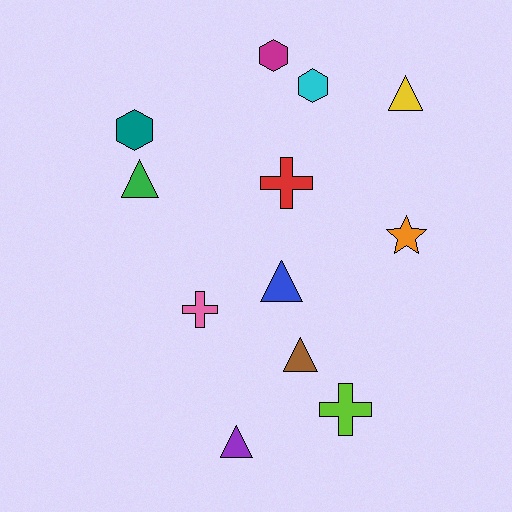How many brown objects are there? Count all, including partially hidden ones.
There is 1 brown object.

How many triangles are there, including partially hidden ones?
There are 5 triangles.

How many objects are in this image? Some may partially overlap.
There are 12 objects.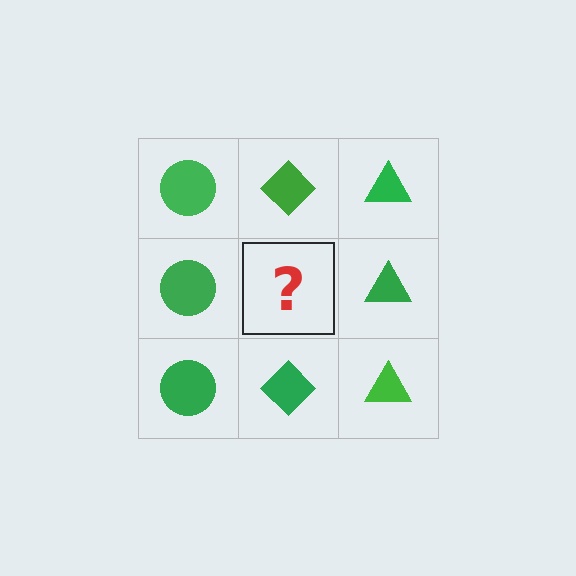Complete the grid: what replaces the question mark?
The question mark should be replaced with a green diamond.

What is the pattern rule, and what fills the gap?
The rule is that each column has a consistent shape. The gap should be filled with a green diamond.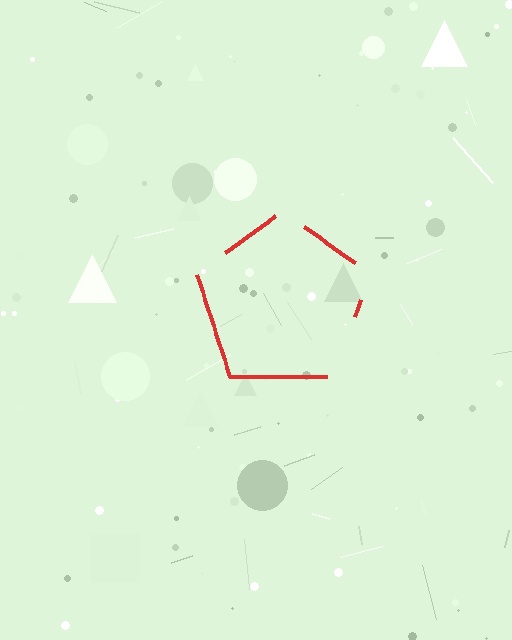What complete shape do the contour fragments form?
The contour fragments form a pentagon.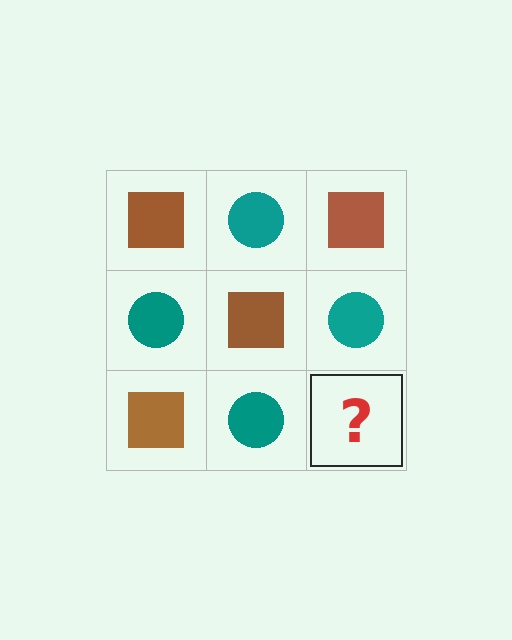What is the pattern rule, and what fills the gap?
The rule is that it alternates brown square and teal circle in a checkerboard pattern. The gap should be filled with a brown square.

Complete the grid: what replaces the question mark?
The question mark should be replaced with a brown square.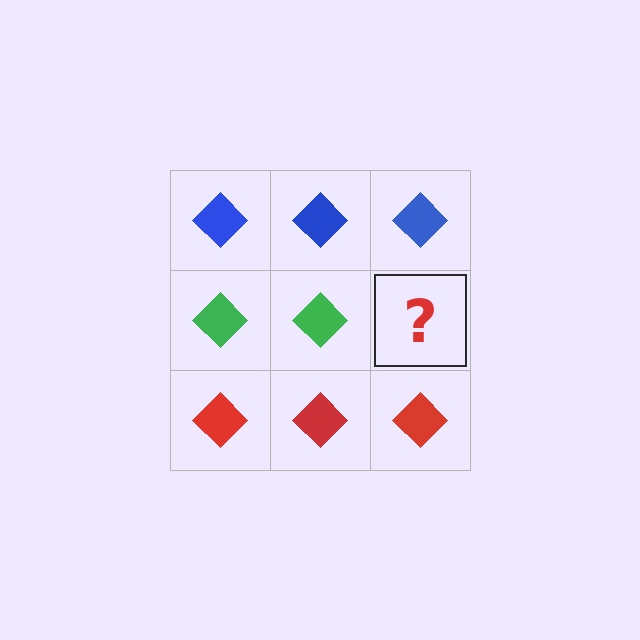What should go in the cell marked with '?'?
The missing cell should contain a green diamond.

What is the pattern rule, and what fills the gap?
The rule is that each row has a consistent color. The gap should be filled with a green diamond.